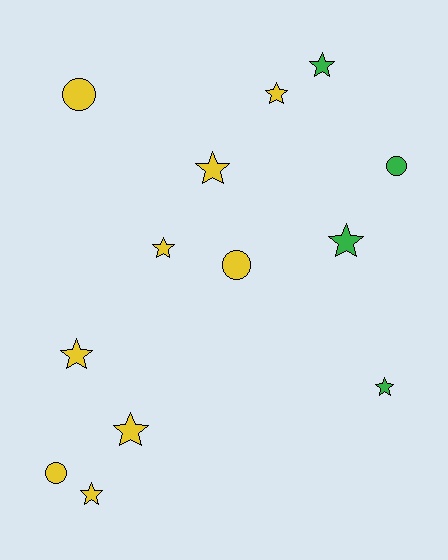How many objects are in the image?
There are 13 objects.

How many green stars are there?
There are 3 green stars.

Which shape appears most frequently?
Star, with 9 objects.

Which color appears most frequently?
Yellow, with 9 objects.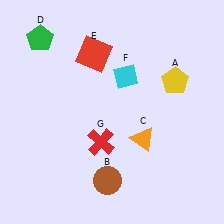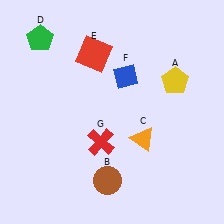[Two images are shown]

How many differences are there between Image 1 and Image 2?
There is 1 difference between the two images.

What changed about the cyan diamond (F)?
In Image 1, F is cyan. In Image 2, it changed to blue.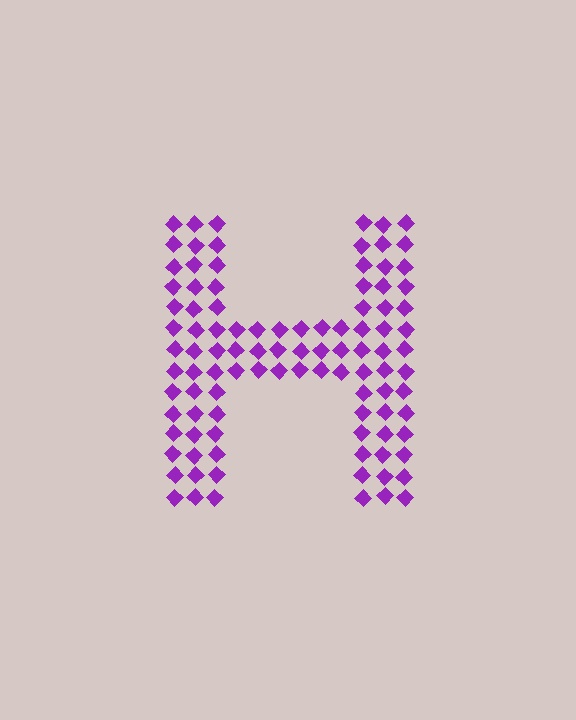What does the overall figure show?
The overall figure shows the letter H.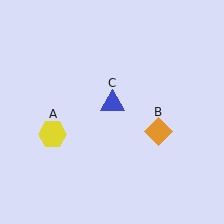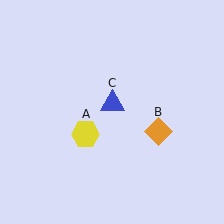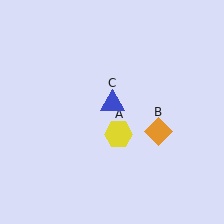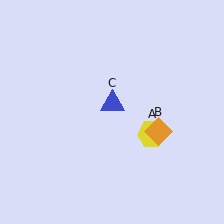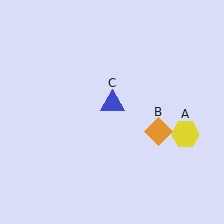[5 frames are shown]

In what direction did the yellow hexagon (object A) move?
The yellow hexagon (object A) moved right.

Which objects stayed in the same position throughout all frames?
Orange diamond (object B) and blue triangle (object C) remained stationary.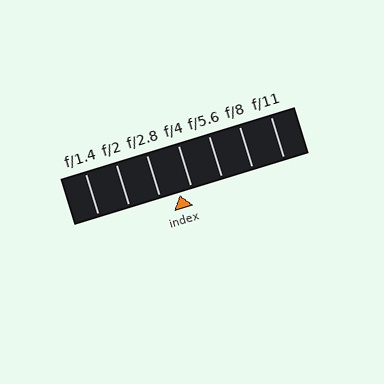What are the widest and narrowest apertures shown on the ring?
The widest aperture shown is f/1.4 and the narrowest is f/11.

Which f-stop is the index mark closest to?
The index mark is closest to f/4.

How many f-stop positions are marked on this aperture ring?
There are 7 f-stop positions marked.